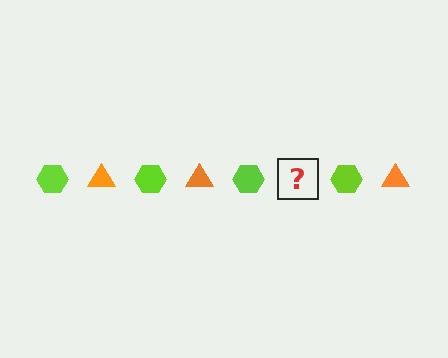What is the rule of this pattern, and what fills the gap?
The rule is that the pattern alternates between lime hexagon and orange triangle. The gap should be filled with an orange triangle.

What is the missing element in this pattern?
The missing element is an orange triangle.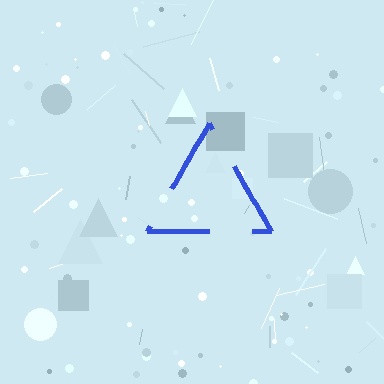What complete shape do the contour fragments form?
The contour fragments form a triangle.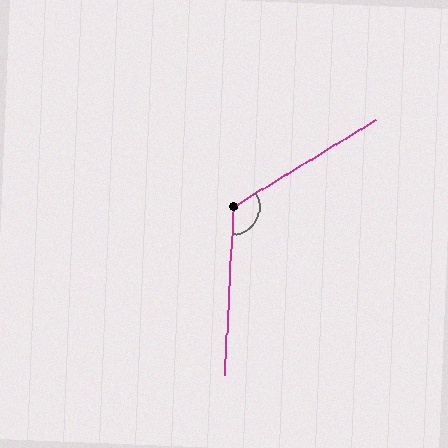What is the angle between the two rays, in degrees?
Approximately 124 degrees.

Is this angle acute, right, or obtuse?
It is obtuse.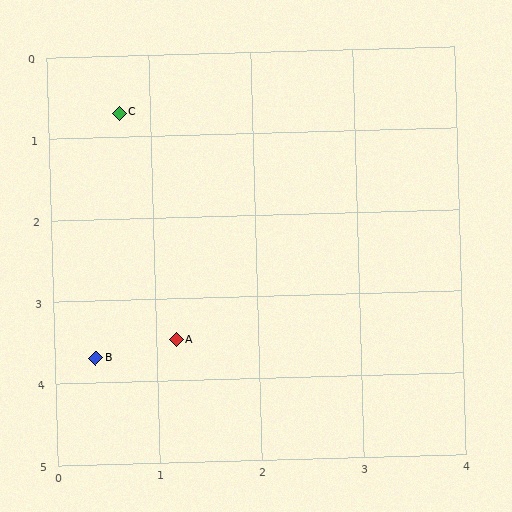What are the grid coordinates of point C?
Point C is at approximately (0.7, 0.7).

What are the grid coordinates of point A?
Point A is at approximately (1.2, 3.5).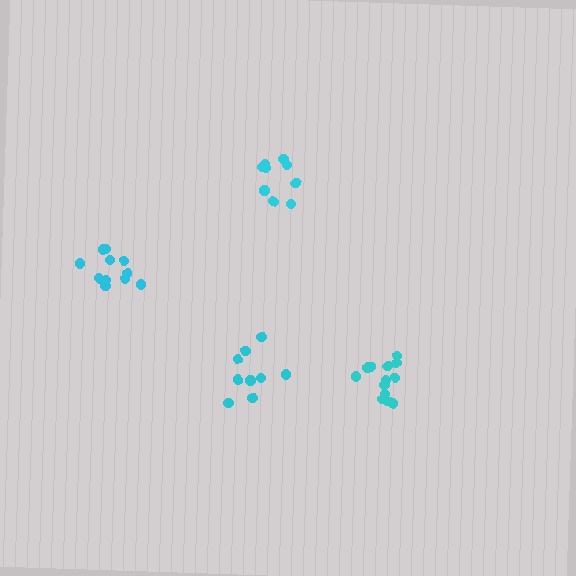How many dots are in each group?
Group 1: 9 dots, Group 2: 13 dots, Group 3: 12 dots, Group 4: 9 dots (43 total).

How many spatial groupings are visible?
There are 4 spatial groupings.